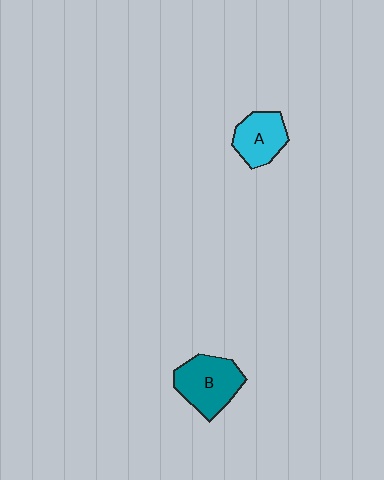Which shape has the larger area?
Shape B (teal).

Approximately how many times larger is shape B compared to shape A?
Approximately 1.3 times.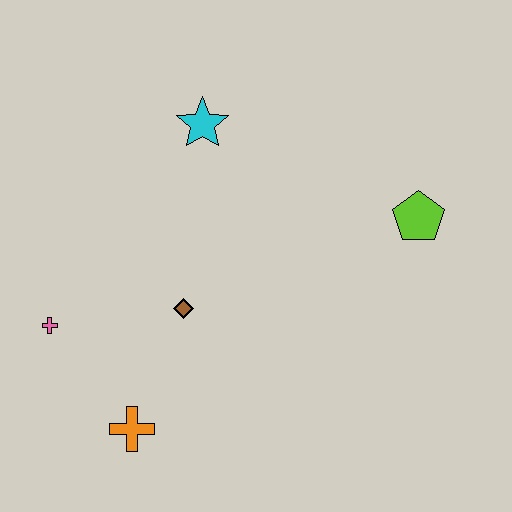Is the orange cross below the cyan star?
Yes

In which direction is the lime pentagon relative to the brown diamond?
The lime pentagon is to the right of the brown diamond.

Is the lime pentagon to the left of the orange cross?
No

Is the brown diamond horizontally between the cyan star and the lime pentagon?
No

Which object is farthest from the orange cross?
The lime pentagon is farthest from the orange cross.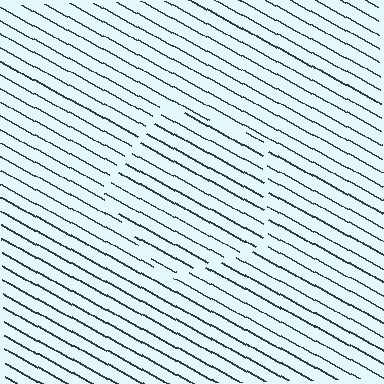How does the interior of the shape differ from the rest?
The interior of the shape contains the same grating, shifted by half a period — the contour is defined by the phase discontinuity where line-ends from the inner and outer gratings abut.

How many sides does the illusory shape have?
5 sides — the line-ends trace a pentagon.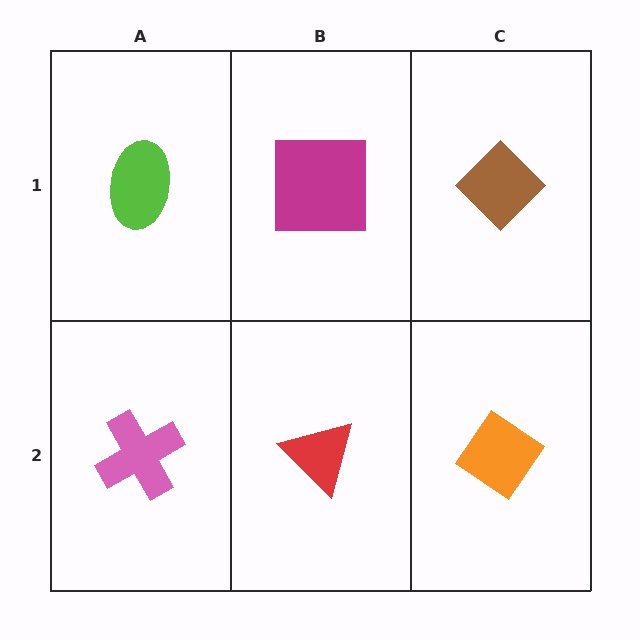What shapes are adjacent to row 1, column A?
A pink cross (row 2, column A), a magenta square (row 1, column B).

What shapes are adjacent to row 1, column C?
An orange diamond (row 2, column C), a magenta square (row 1, column B).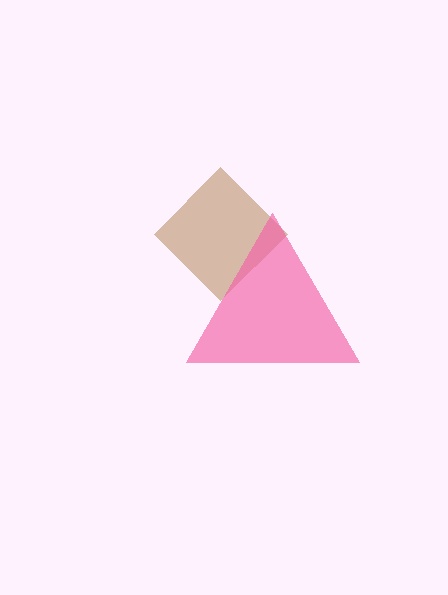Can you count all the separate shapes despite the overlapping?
Yes, there are 2 separate shapes.